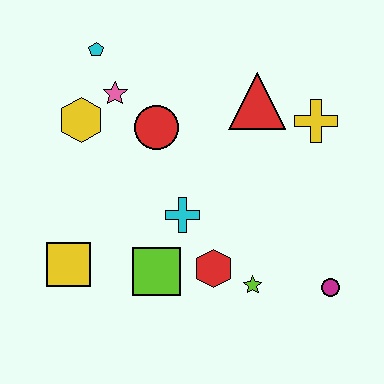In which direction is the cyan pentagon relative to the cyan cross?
The cyan pentagon is above the cyan cross.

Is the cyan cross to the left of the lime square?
No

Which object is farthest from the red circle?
The magenta circle is farthest from the red circle.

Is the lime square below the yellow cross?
Yes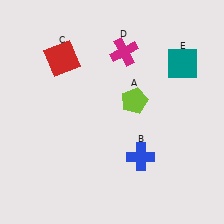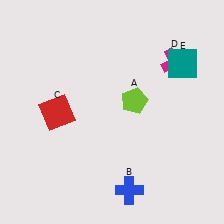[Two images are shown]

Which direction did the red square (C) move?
The red square (C) moved down.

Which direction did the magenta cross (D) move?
The magenta cross (D) moved right.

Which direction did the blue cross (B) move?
The blue cross (B) moved down.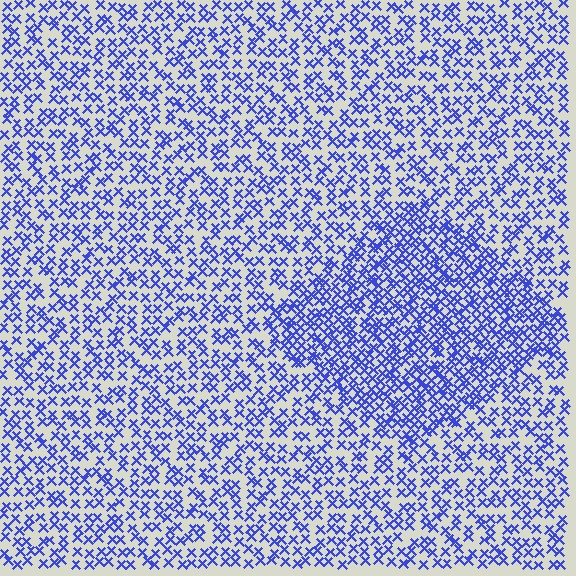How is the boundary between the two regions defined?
The boundary is defined by a change in element density (approximately 1.8x ratio). All elements are the same color, size, and shape.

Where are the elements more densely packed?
The elements are more densely packed inside the diamond boundary.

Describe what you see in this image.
The image contains small blue elements arranged at two different densities. A diamond-shaped region is visible where the elements are more densely packed than the surrounding area.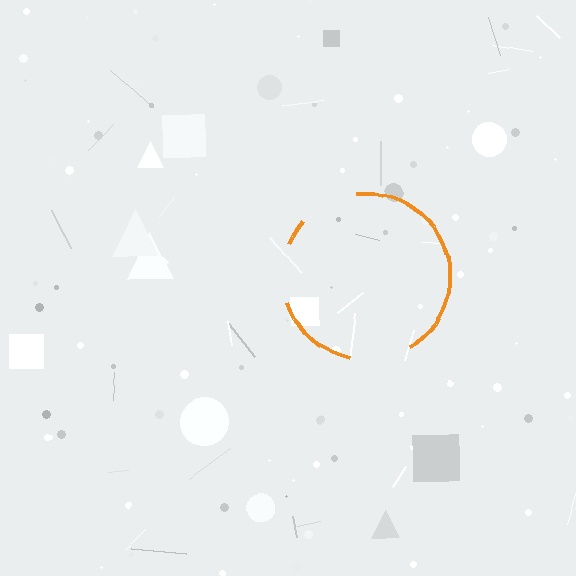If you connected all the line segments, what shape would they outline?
They would outline a circle.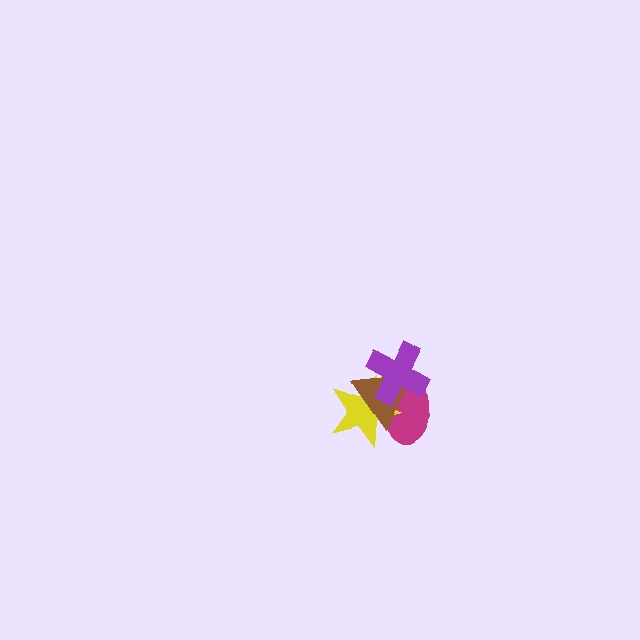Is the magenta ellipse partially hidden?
Yes, it is partially covered by another shape.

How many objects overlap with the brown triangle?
3 objects overlap with the brown triangle.